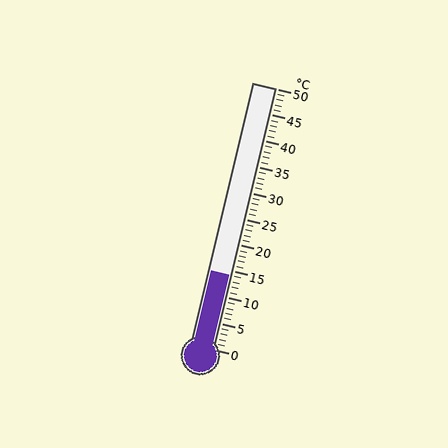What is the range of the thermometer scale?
The thermometer scale ranges from 0°C to 50°C.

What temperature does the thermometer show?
The thermometer shows approximately 14°C.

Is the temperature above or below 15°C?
The temperature is below 15°C.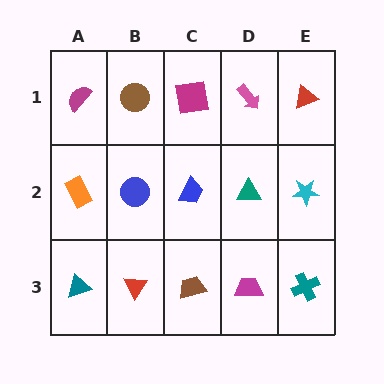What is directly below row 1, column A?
An orange rectangle.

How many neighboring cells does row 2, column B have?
4.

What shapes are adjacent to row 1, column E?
A cyan star (row 2, column E), a pink arrow (row 1, column D).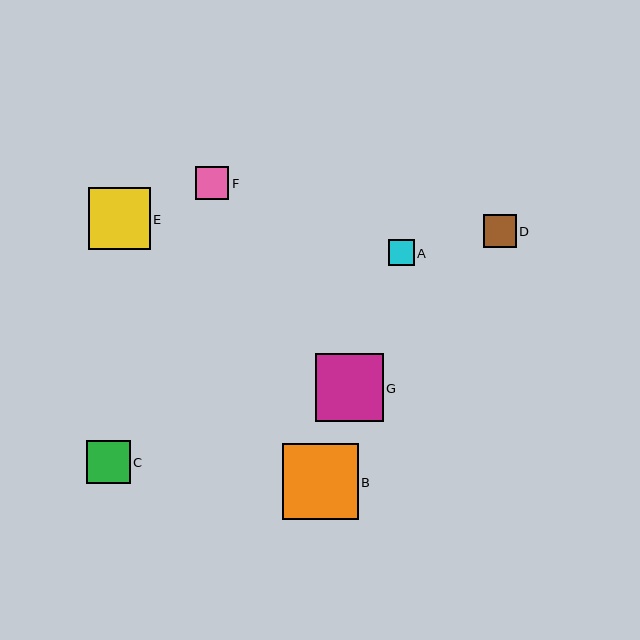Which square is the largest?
Square B is the largest with a size of approximately 76 pixels.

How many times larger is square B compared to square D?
Square B is approximately 2.3 times the size of square D.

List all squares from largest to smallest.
From largest to smallest: B, G, E, C, F, D, A.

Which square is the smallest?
Square A is the smallest with a size of approximately 26 pixels.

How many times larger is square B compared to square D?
Square B is approximately 2.3 times the size of square D.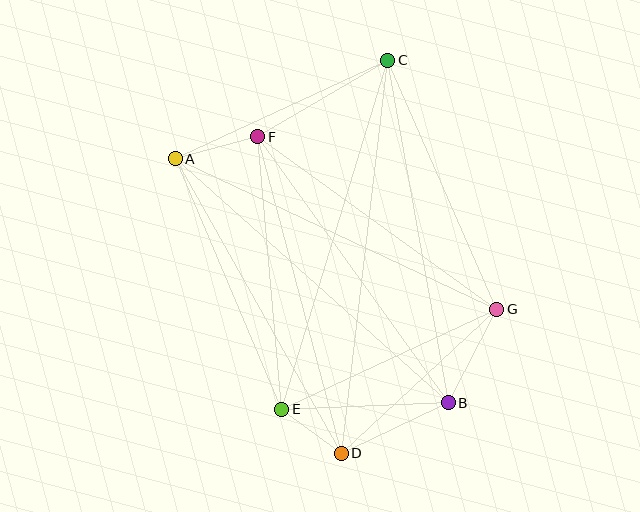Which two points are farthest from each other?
Points C and D are farthest from each other.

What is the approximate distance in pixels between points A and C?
The distance between A and C is approximately 234 pixels.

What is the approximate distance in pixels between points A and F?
The distance between A and F is approximately 85 pixels.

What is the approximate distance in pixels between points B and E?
The distance between B and E is approximately 167 pixels.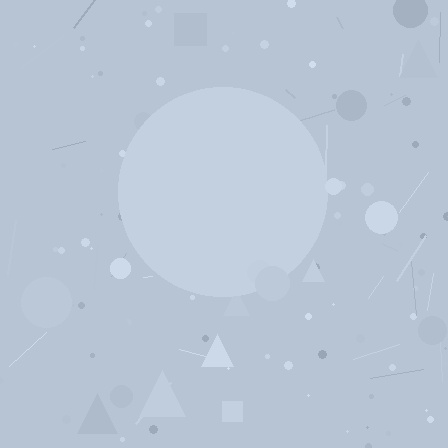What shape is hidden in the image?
A circle is hidden in the image.